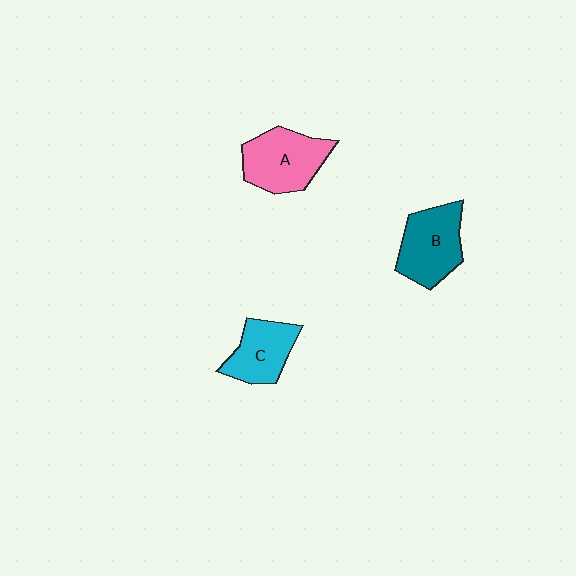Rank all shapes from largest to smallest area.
From largest to smallest: A (pink), B (teal), C (cyan).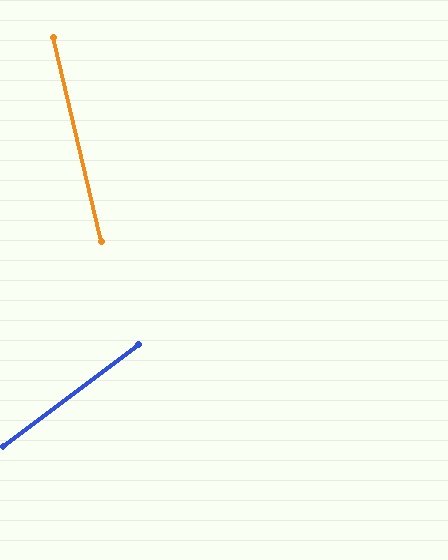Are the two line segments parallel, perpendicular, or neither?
Neither parallel nor perpendicular — they differ by about 66°.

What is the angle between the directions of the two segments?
Approximately 66 degrees.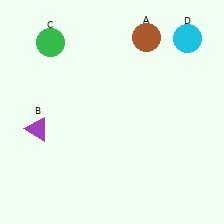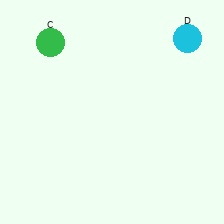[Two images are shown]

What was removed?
The purple triangle (B), the brown circle (A) were removed in Image 2.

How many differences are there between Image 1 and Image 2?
There are 2 differences between the two images.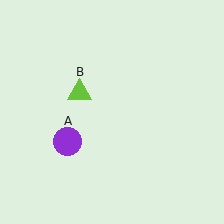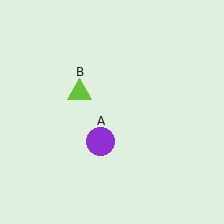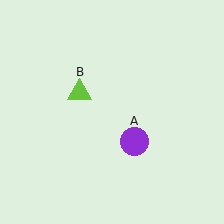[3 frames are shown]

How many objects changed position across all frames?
1 object changed position: purple circle (object A).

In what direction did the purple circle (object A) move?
The purple circle (object A) moved right.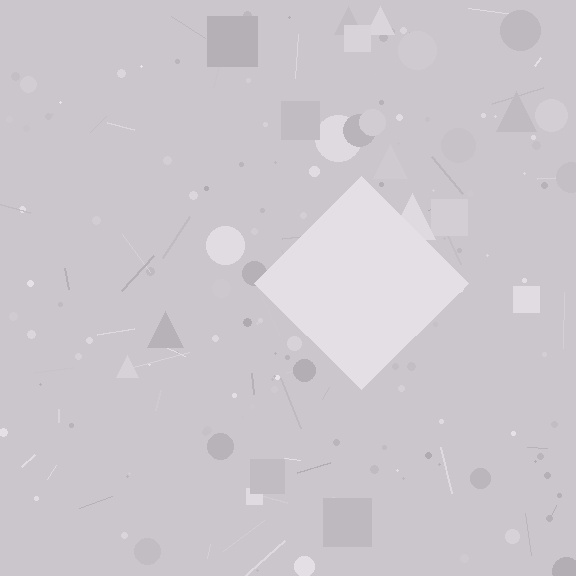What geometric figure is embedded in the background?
A diamond is embedded in the background.